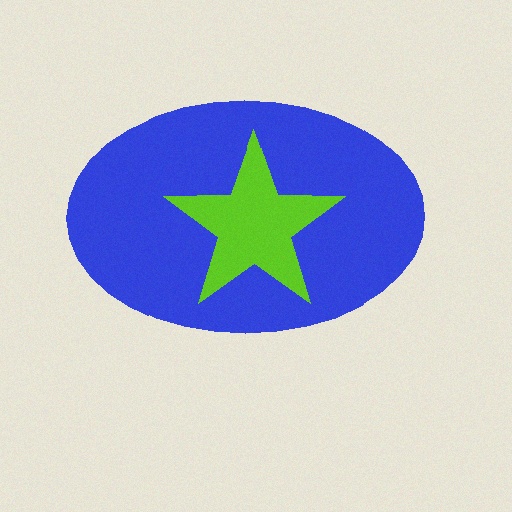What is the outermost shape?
The blue ellipse.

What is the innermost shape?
The lime star.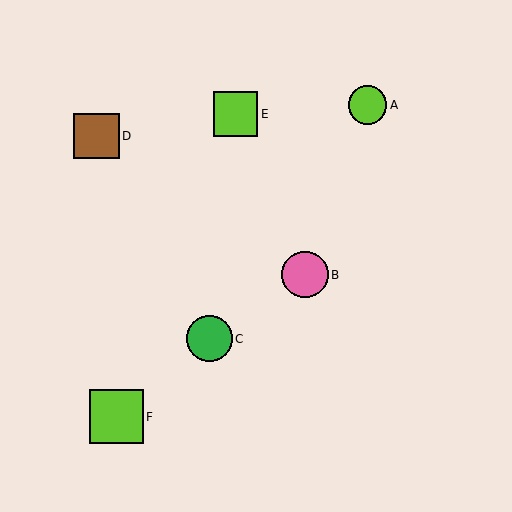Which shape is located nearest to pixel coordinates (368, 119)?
The lime circle (labeled A) at (368, 105) is nearest to that location.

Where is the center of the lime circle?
The center of the lime circle is at (368, 105).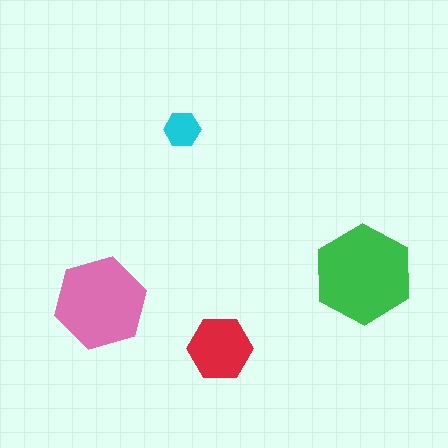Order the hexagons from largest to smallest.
the green one, the pink one, the red one, the cyan one.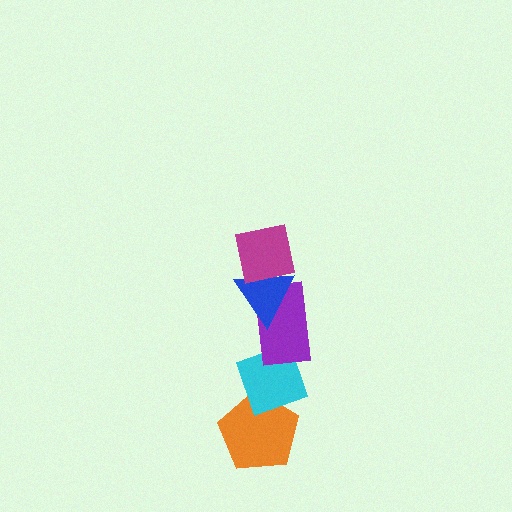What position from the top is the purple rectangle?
The purple rectangle is 3rd from the top.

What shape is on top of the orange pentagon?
The cyan diamond is on top of the orange pentagon.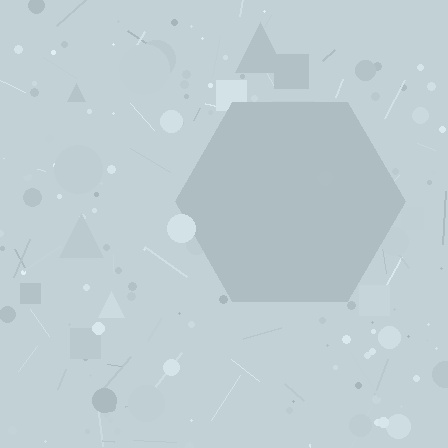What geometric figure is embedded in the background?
A hexagon is embedded in the background.